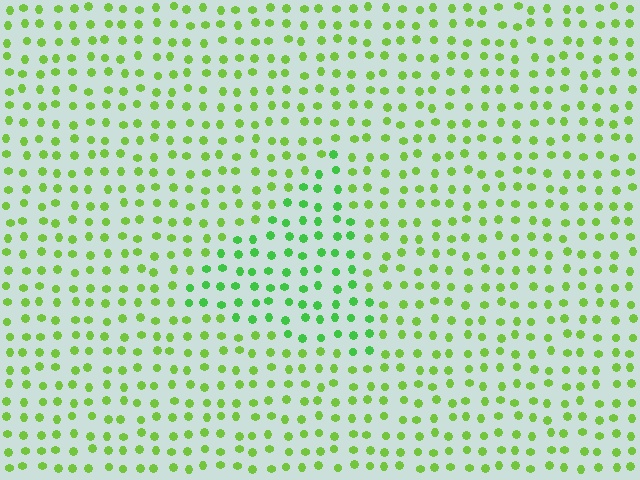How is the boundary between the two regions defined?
The boundary is defined purely by a slight shift in hue (about 26 degrees). Spacing, size, and orientation are identical on both sides.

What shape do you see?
I see a triangle.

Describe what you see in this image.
The image is filled with small lime elements in a uniform arrangement. A triangle-shaped region is visible where the elements are tinted to a slightly different hue, forming a subtle color boundary.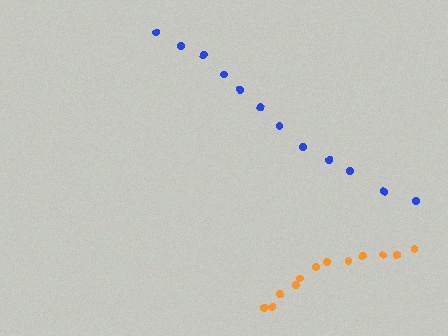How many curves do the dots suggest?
There are 2 distinct paths.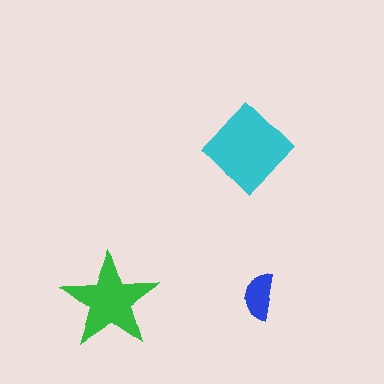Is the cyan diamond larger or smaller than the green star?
Larger.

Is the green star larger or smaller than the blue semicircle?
Larger.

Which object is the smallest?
The blue semicircle.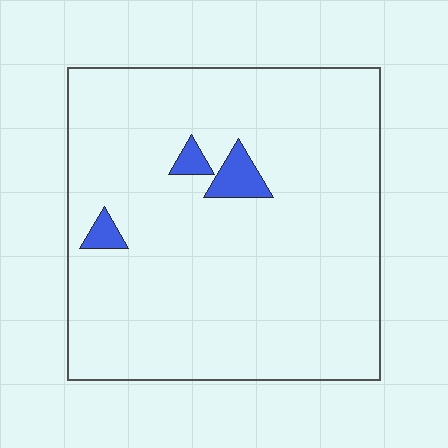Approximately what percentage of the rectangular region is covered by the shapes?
Approximately 5%.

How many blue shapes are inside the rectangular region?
3.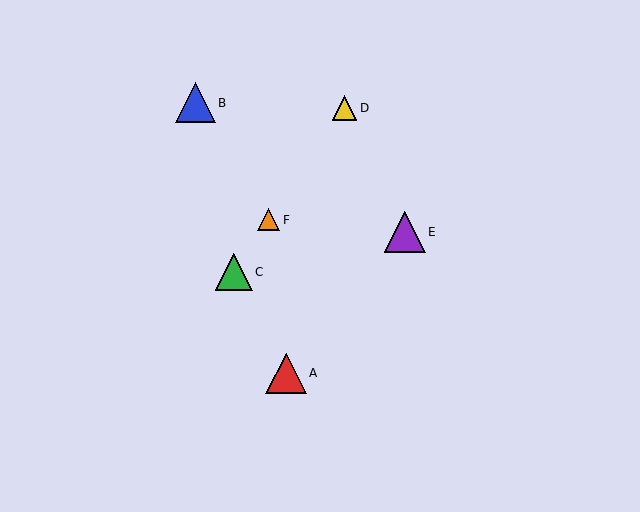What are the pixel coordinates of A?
Object A is at (286, 373).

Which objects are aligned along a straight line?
Objects C, D, F are aligned along a straight line.